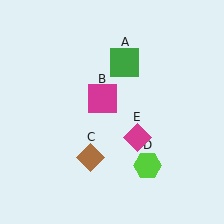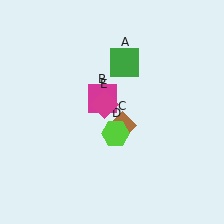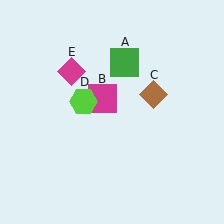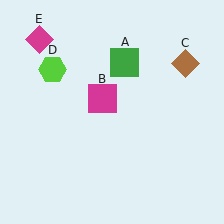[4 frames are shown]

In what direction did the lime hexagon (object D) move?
The lime hexagon (object D) moved up and to the left.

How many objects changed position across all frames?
3 objects changed position: brown diamond (object C), lime hexagon (object D), magenta diamond (object E).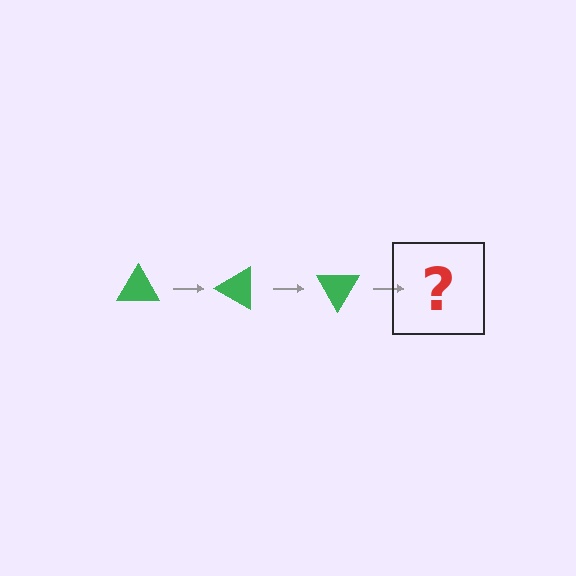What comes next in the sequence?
The next element should be a green triangle rotated 90 degrees.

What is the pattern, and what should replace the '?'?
The pattern is that the triangle rotates 30 degrees each step. The '?' should be a green triangle rotated 90 degrees.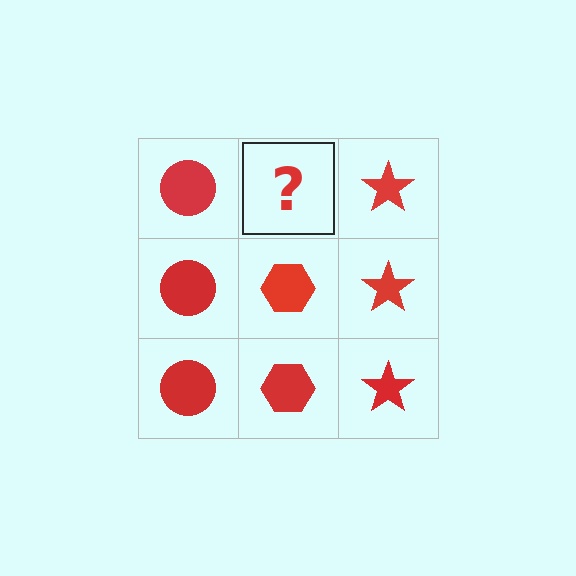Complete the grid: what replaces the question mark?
The question mark should be replaced with a red hexagon.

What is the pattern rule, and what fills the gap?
The rule is that each column has a consistent shape. The gap should be filled with a red hexagon.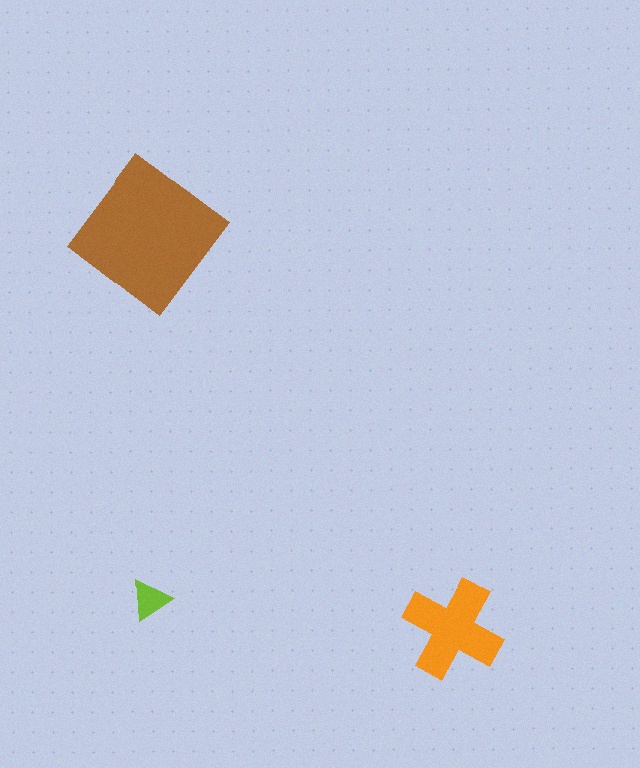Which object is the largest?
The brown diamond.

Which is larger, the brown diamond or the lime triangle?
The brown diamond.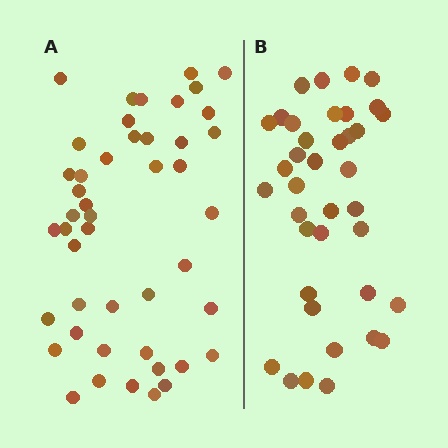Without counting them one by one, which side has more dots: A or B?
Region A (the left region) has more dots.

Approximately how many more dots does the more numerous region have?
Region A has roughly 8 or so more dots than region B.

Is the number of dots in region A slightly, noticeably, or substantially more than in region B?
Region A has only slightly more — the two regions are fairly close. The ratio is roughly 1.2 to 1.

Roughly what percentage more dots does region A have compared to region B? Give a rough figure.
About 20% more.